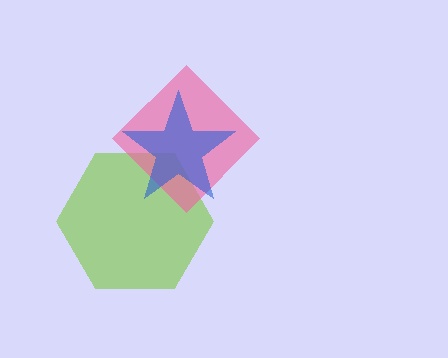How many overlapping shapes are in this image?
There are 3 overlapping shapes in the image.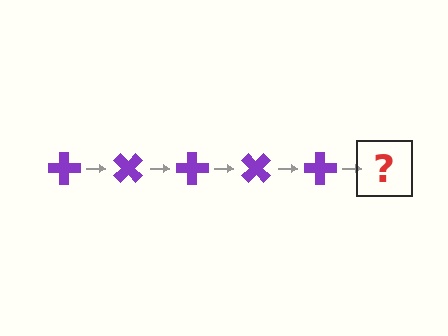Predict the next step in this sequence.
The next step is a purple cross rotated 225 degrees.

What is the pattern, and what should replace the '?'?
The pattern is that the cross rotates 45 degrees each step. The '?' should be a purple cross rotated 225 degrees.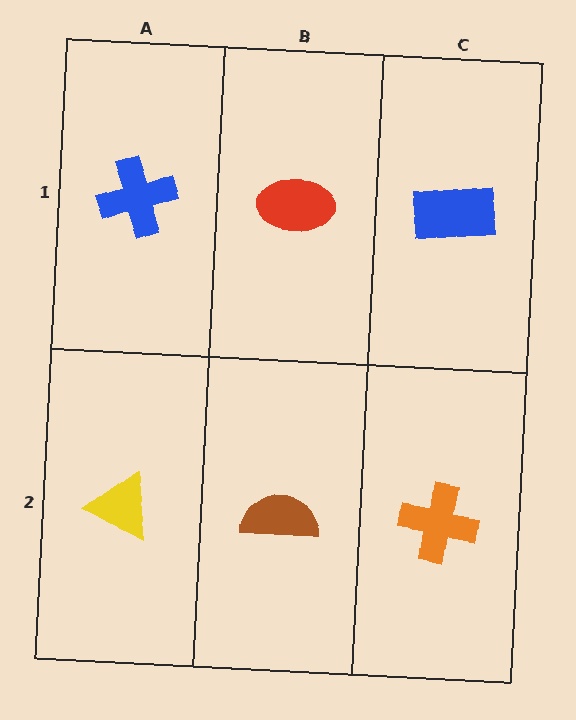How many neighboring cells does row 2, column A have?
2.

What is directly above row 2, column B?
A red ellipse.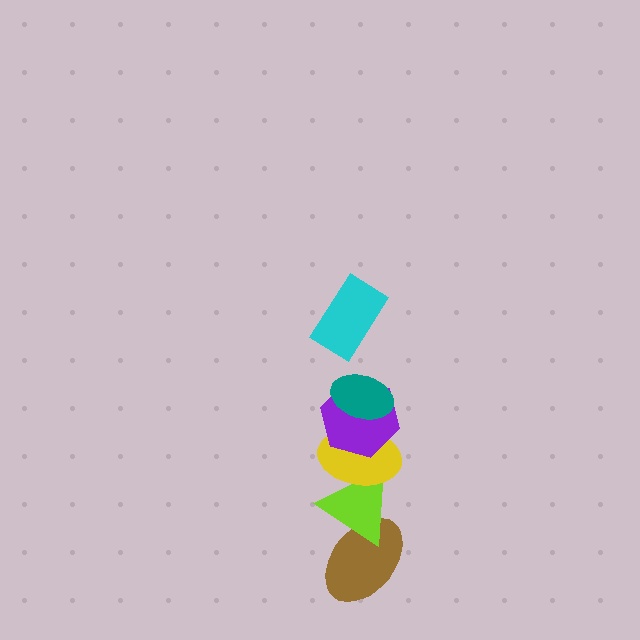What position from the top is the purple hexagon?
The purple hexagon is 3rd from the top.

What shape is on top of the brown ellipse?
The lime triangle is on top of the brown ellipse.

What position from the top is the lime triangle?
The lime triangle is 5th from the top.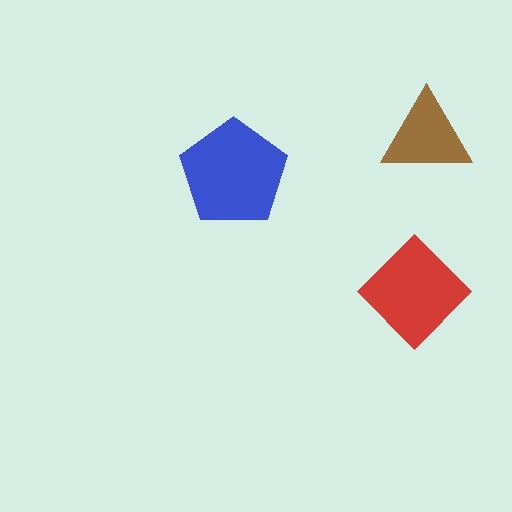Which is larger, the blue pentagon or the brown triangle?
The blue pentagon.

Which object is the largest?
The blue pentagon.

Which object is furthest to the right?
The brown triangle is rightmost.